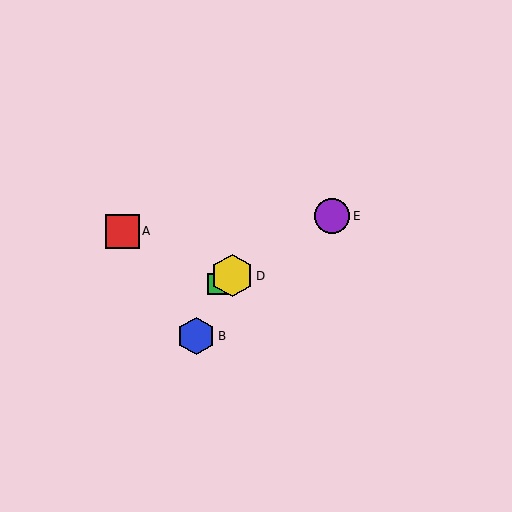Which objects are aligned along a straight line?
Objects C, D, E are aligned along a straight line.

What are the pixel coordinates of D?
Object D is at (232, 276).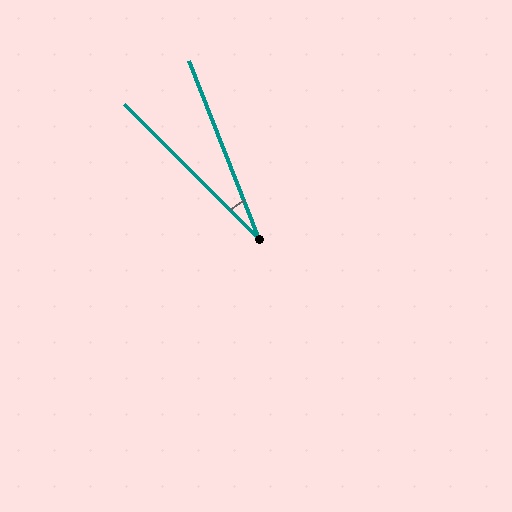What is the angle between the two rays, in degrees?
Approximately 24 degrees.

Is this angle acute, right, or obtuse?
It is acute.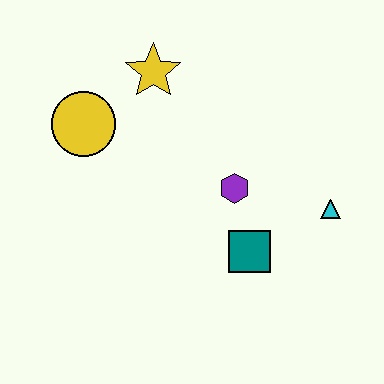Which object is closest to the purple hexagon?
The teal square is closest to the purple hexagon.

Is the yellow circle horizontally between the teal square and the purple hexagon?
No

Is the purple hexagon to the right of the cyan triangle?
No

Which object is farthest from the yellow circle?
The cyan triangle is farthest from the yellow circle.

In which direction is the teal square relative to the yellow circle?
The teal square is to the right of the yellow circle.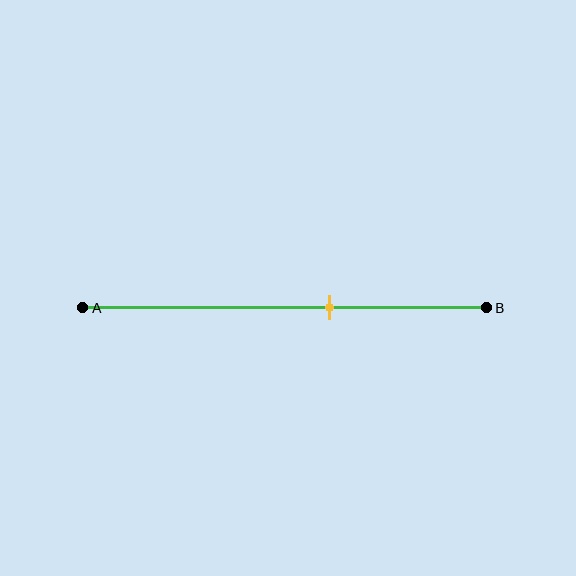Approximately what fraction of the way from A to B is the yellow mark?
The yellow mark is approximately 60% of the way from A to B.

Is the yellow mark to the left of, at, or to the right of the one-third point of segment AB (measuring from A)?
The yellow mark is to the right of the one-third point of segment AB.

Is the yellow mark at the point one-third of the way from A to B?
No, the mark is at about 60% from A, not at the 33% one-third point.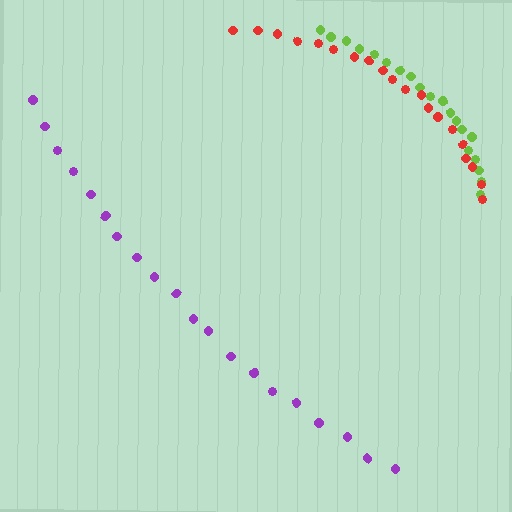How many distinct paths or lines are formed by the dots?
There are 3 distinct paths.